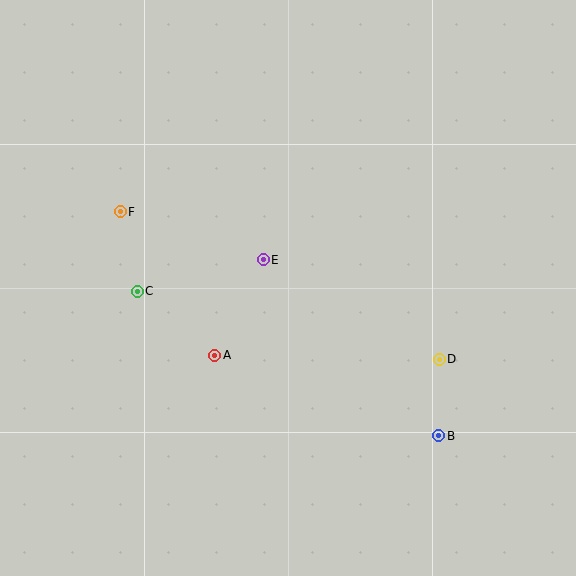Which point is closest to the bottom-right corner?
Point B is closest to the bottom-right corner.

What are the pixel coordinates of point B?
Point B is at (439, 436).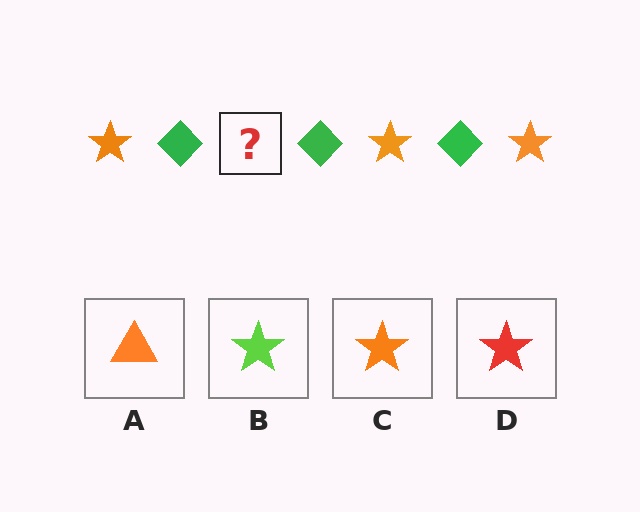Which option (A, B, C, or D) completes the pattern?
C.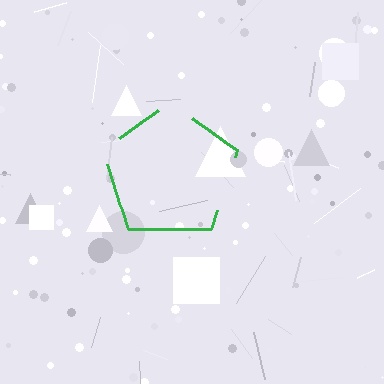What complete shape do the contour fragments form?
The contour fragments form a pentagon.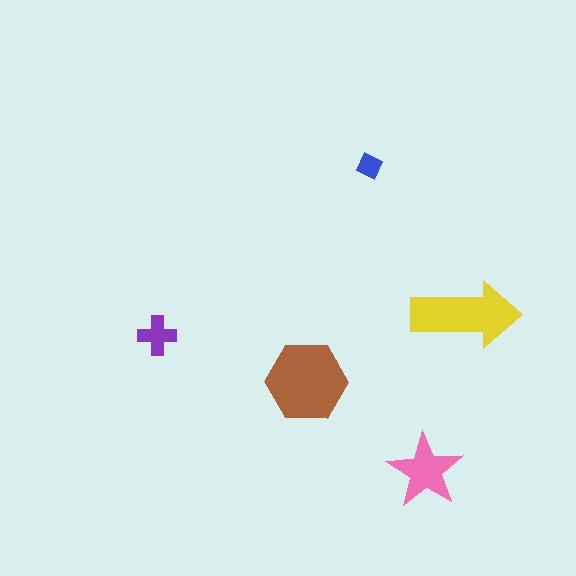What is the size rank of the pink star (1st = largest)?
3rd.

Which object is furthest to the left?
The purple cross is leftmost.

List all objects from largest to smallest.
The brown hexagon, the yellow arrow, the pink star, the purple cross, the blue diamond.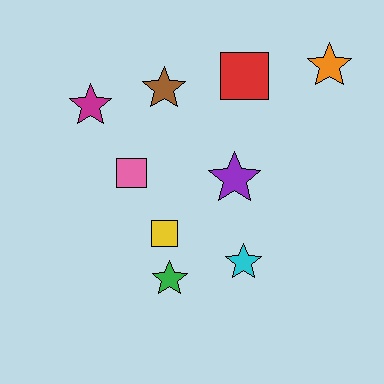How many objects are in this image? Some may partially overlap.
There are 9 objects.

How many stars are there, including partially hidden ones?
There are 6 stars.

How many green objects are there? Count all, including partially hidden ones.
There is 1 green object.